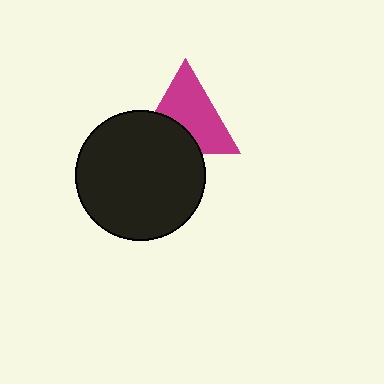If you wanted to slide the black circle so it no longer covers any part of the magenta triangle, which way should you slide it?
Slide it down — that is the most direct way to separate the two shapes.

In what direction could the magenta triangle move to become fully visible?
The magenta triangle could move up. That would shift it out from behind the black circle entirely.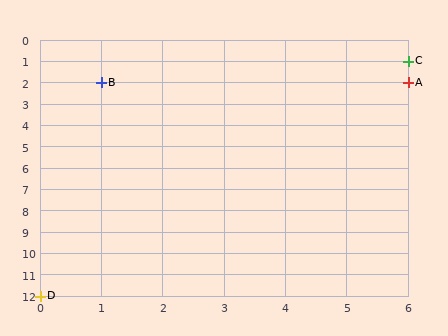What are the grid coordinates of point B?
Point B is at grid coordinates (1, 2).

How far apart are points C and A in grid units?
Points C and A are 1 row apart.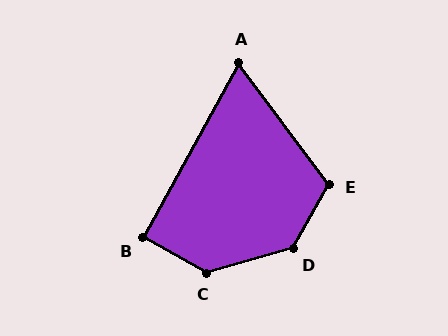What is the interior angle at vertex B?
Approximately 91 degrees (approximately right).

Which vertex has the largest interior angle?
C, at approximately 135 degrees.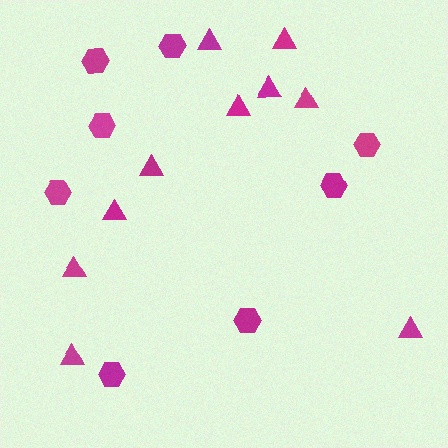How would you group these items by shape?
There are 2 groups: one group of hexagons (8) and one group of triangles (10).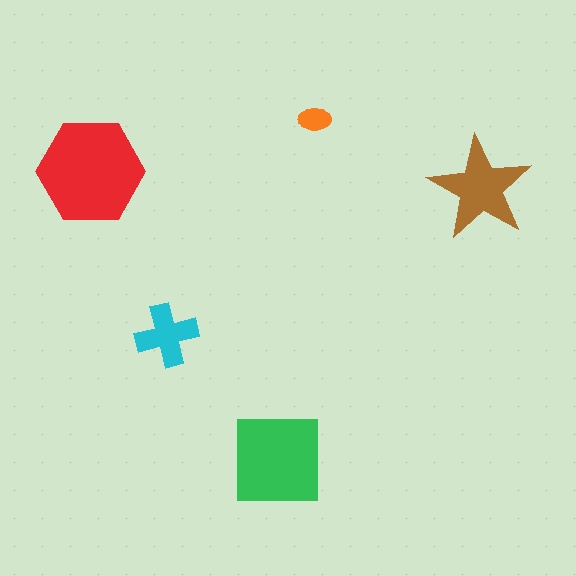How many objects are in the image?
There are 5 objects in the image.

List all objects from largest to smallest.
The red hexagon, the green square, the brown star, the cyan cross, the orange ellipse.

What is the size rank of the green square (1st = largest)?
2nd.